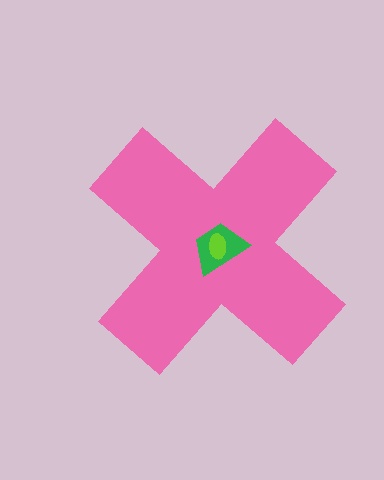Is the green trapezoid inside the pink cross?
Yes.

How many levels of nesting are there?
3.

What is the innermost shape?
The lime ellipse.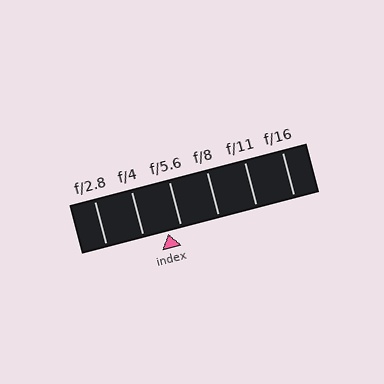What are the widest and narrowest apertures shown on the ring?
The widest aperture shown is f/2.8 and the narrowest is f/16.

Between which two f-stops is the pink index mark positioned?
The index mark is between f/4 and f/5.6.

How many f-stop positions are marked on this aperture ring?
There are 6 f-stop positions marked.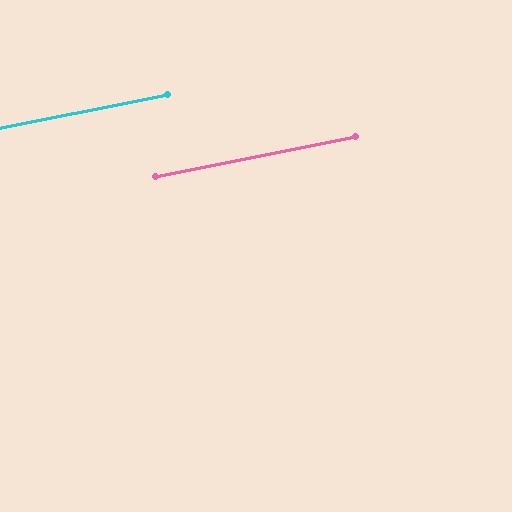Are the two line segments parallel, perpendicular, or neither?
Parallel — their directions differ by only 0.2°.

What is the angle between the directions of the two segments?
Approximately 0 degrees.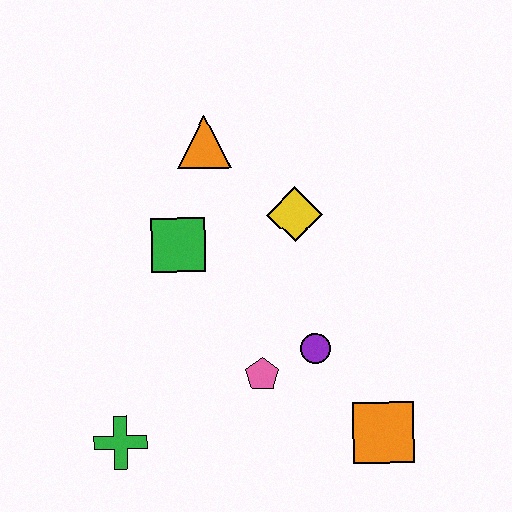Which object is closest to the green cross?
The pink pentagon is closest to the green cross.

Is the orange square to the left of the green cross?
No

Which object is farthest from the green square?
The orange square is farthest from the green square.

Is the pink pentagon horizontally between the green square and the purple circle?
Yes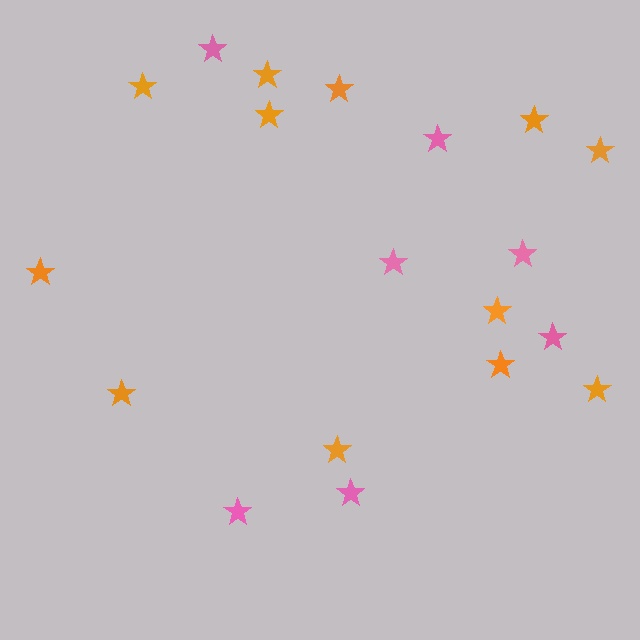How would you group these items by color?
There are 2 groups: one group of pink stars (7) and one group of orange stars (12).